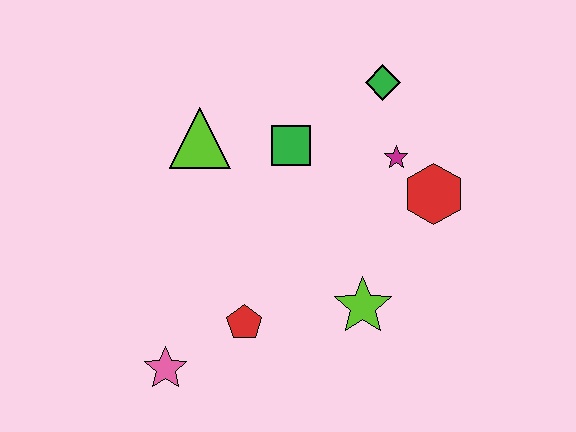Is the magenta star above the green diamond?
No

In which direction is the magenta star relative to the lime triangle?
The magenta star is to the right of the lime triangle.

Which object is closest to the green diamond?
The magenta star is closest to the green diamond.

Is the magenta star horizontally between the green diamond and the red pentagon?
No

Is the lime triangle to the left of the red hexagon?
Yes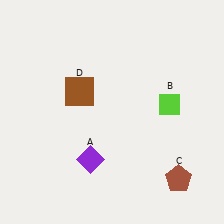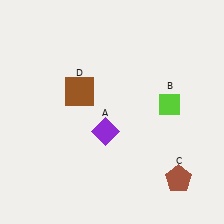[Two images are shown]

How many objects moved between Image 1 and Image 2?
1 object moved between the two images.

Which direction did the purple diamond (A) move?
The purple diamond (A) moved up.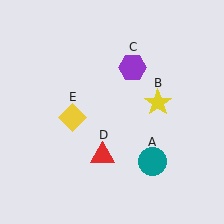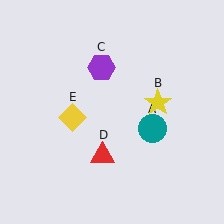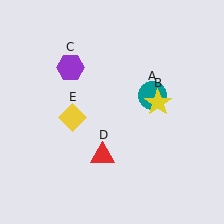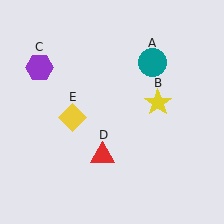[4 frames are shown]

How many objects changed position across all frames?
2 objects changed position: teal circle (object A), purple hexagon (object C).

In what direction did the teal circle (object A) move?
The teal circle (object A) moved up.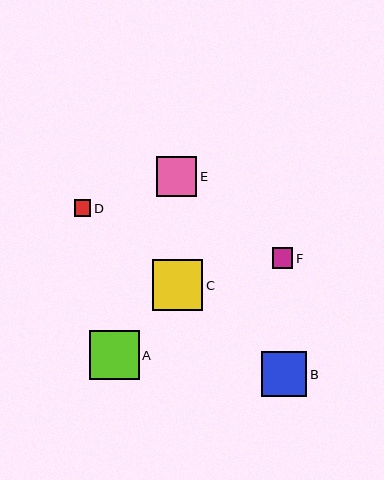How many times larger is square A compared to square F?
Square A is approximately 2.4 times the size of square F.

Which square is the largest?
Square C is the largest with a size of approximately 51 pixels.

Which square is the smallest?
Square D is the smallest with a size of approximately 17 pixels.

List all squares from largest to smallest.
From largest to smallest: C, A, B, E, F, D.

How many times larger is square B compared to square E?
Square B is approximately 1.1 times the size of square E.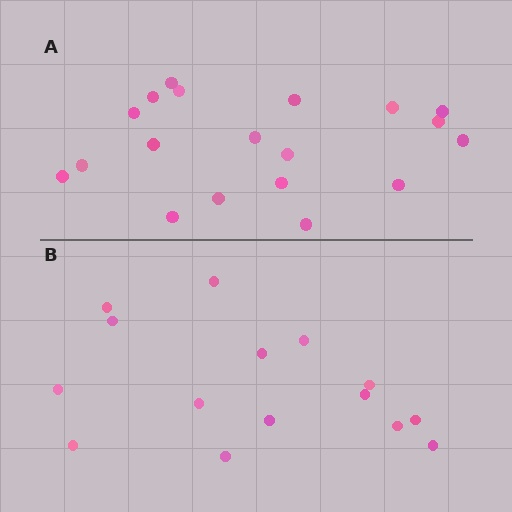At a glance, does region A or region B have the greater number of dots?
Region A (the top region) has more dots.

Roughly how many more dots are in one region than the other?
Region A has about 4 more dots than region B.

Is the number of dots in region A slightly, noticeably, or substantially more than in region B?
Region A has noticeably more, but not dramatically so. The ratio is roughly 1.3 to 1.